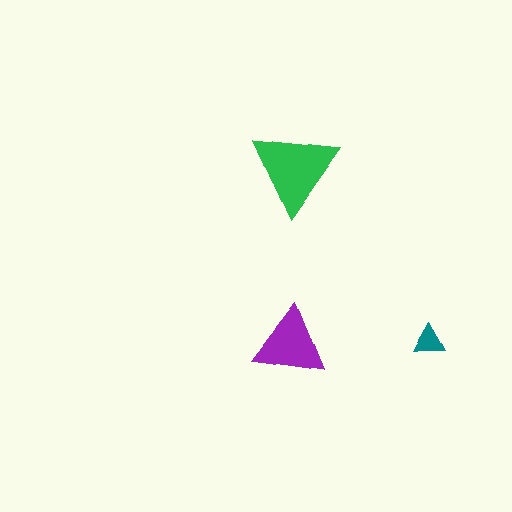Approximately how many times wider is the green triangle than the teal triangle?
About 2.5 times wider.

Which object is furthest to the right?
The teal triangle is rightmost.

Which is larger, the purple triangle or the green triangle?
The green one.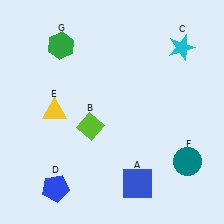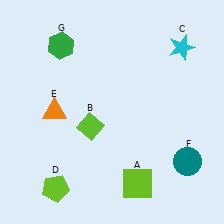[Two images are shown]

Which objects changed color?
A changed from blue to lime. D changed from blue to lime. E changed from yellow to orange.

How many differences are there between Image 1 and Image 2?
There are 3 differences between the two images.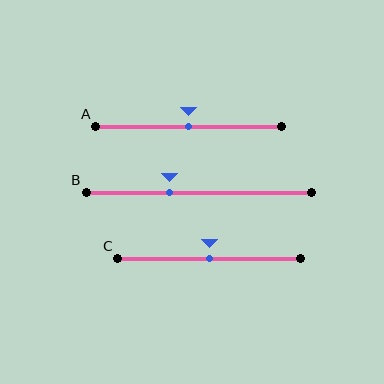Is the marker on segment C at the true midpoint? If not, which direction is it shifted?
Yes, the marker on segment C is at the true midpoint.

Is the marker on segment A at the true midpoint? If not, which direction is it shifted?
Yes, the marker on segment A is at the true midpoint.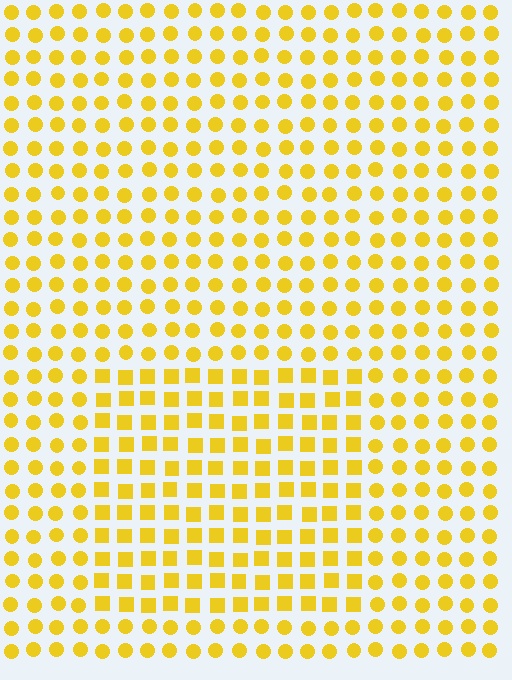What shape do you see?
I see a rectangle.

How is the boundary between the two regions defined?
The boundary is defined by a change in element shape: squares inside vs. circles outside. All elements share the same color and spacing.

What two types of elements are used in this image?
The image uses squares inside the rectangle region and circles outside it.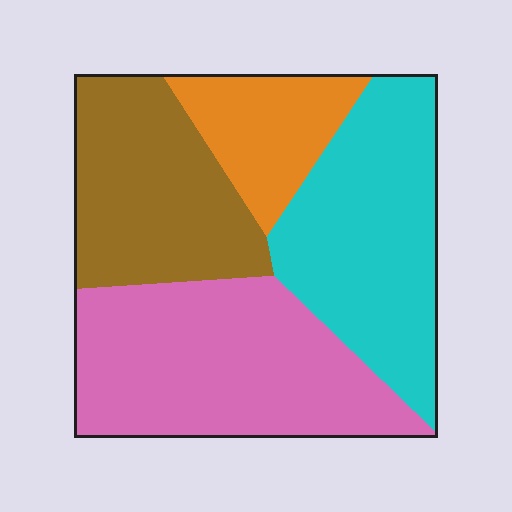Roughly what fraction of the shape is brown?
Brown takes up less than a quarter of the shape.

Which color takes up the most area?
Pink, at roughly 35%.